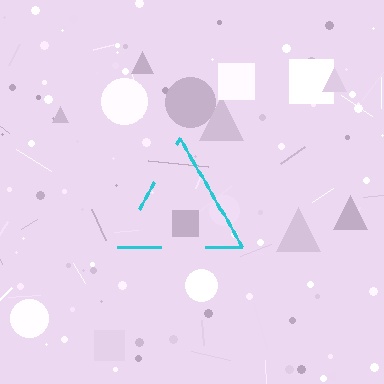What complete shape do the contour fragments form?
The contour fragments form a triangle.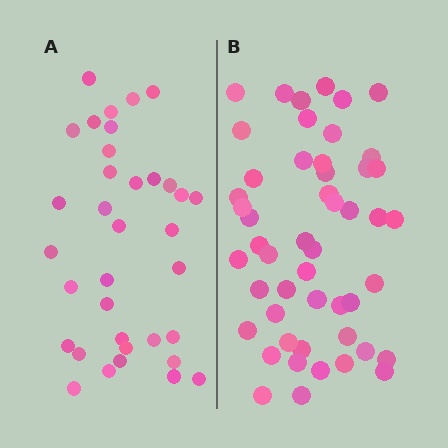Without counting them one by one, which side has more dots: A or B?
Region B (the right region) has more dots.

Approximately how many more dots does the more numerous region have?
Region B has approximately 15 more dots than region A.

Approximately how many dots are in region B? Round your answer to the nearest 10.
About 50 dots.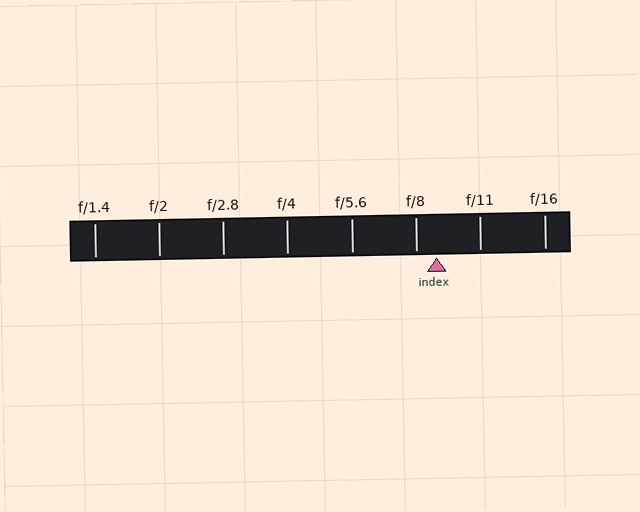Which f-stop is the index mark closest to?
The index mark is closest to f/8.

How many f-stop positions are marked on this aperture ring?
There are 8 f-stop positions marked.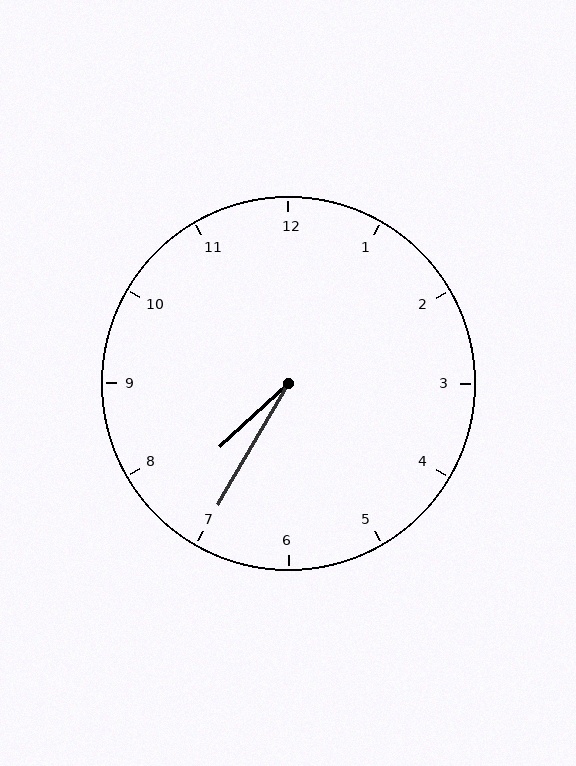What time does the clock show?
7:35.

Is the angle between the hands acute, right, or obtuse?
It is acute.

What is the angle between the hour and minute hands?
Approximately 18 degrees.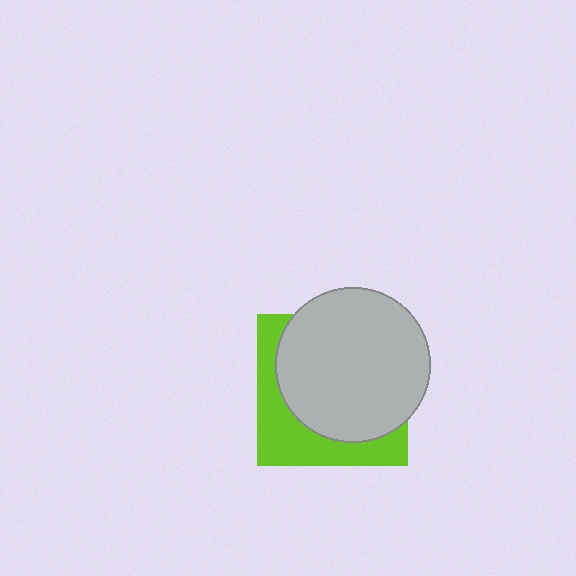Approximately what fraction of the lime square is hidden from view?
Roughly 66% of the lime square is hidden behind the light gray circle.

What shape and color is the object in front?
The object in front is a light gray circle.